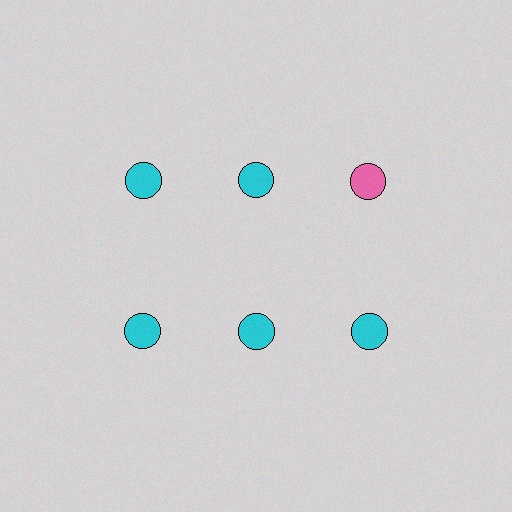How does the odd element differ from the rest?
It has a different color: pink instead of cyan.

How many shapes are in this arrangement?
There are 6 shapes arranged in a grid pattern.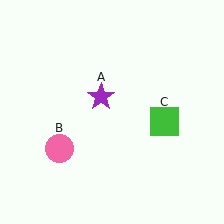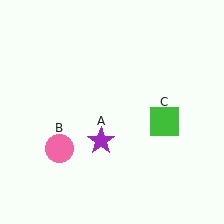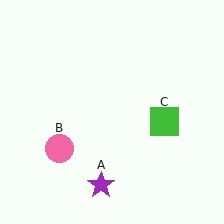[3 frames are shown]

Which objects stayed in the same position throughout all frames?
Pink circle (object B) and green square (object C) remained stationary.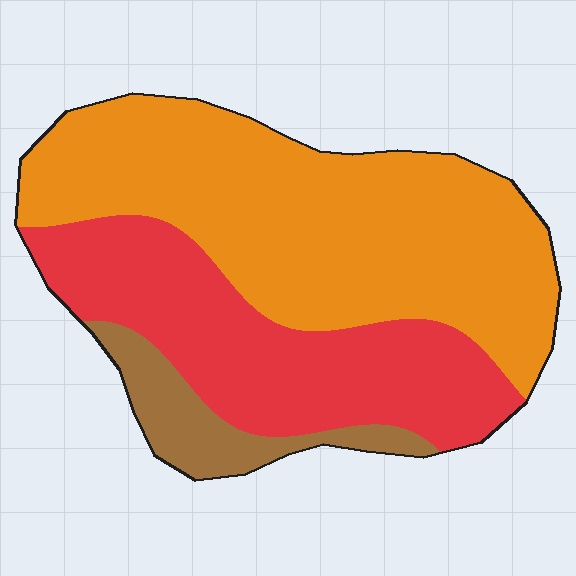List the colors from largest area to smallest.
From largest to smallest: orange, red, brown.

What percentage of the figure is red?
Red covers 35% of the figure.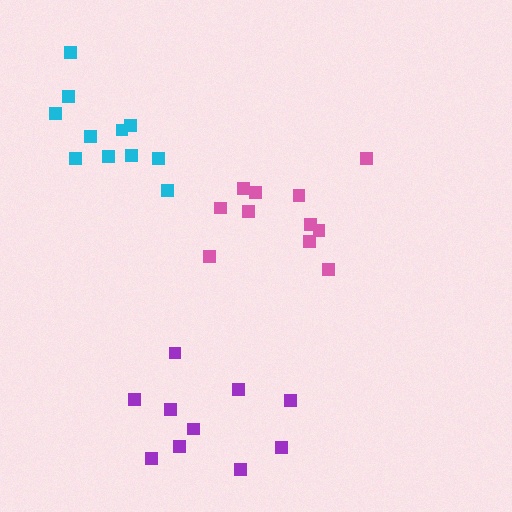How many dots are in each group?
Group 1: 11 dots, Group 2: 10 dots, Group 3: 11 dots (32 total).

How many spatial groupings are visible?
There are 3 spatial groupings.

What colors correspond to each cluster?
The clusters are colored: pink, purple, cyan.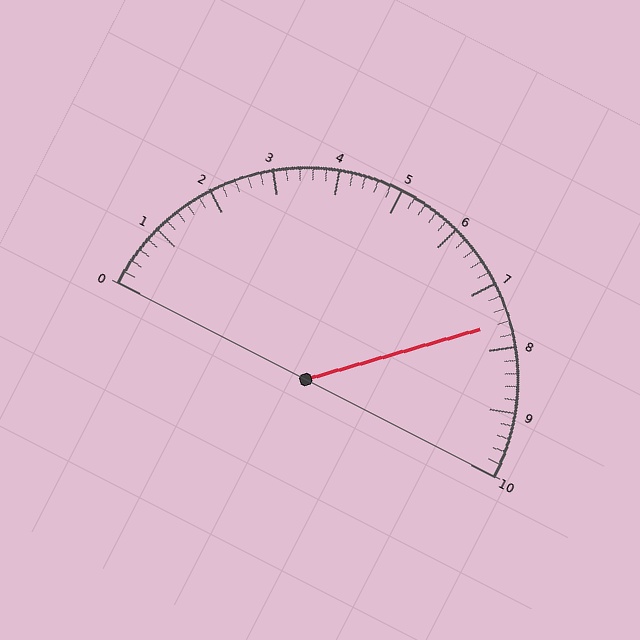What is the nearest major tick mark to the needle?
The nearest major tick mark is 8.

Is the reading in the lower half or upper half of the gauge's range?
The reading is in the upper half of the range (0 to 10).